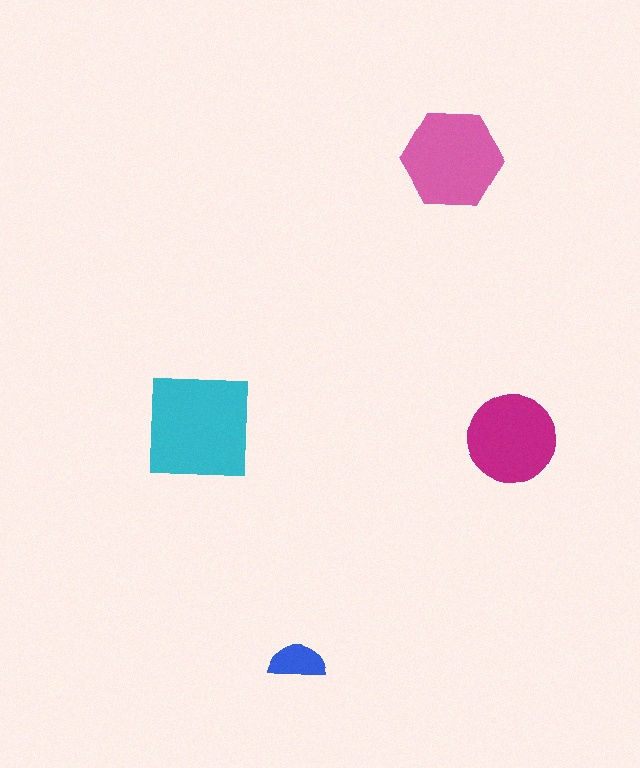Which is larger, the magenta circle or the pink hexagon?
The pink hexagon.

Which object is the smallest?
The blue semicircle.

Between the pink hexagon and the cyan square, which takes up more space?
The cyan square.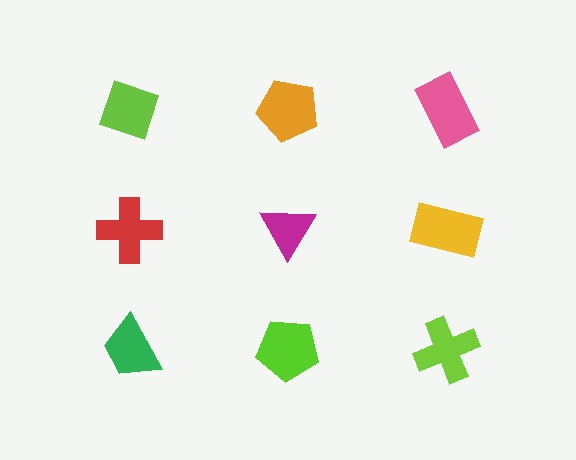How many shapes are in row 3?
3 shapes.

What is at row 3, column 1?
A green trapezoid.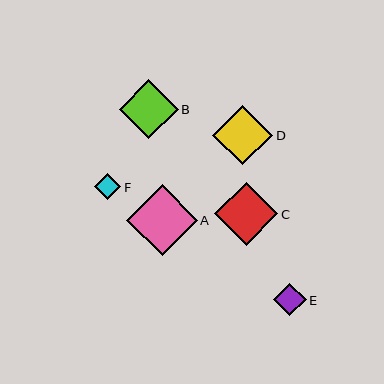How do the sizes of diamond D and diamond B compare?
Diamond D and diamond B are approximately the same size.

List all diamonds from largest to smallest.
From largest to smallest: A, C, D, B, E, F.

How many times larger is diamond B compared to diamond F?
Diamond B is approximately 2.2 times the size of diamond F.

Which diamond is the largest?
Diamond A is the largest with a size of approximately 70 pixels.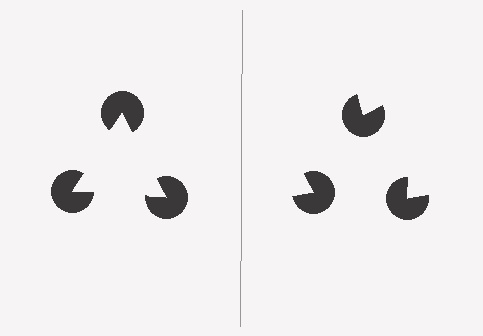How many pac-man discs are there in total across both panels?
6 — 3 on each side.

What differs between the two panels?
The pac-man discs are positioned identically on both sides; only the wedge orientations differ. On the left they align to a triangle; on the right they are misaligned.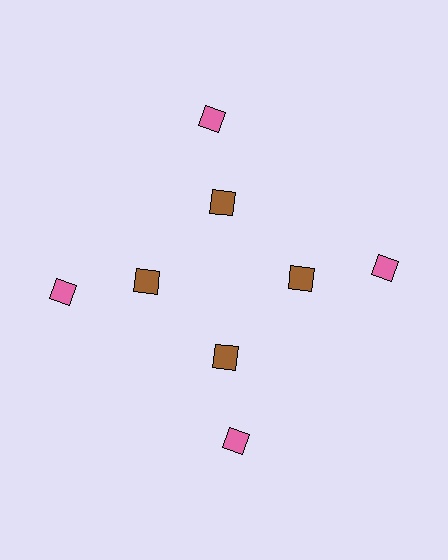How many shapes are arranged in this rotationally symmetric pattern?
There are 8 shapes, arranged in 4 groups of 2.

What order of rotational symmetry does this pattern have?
This pattern has 4-fold rotational symmetry.